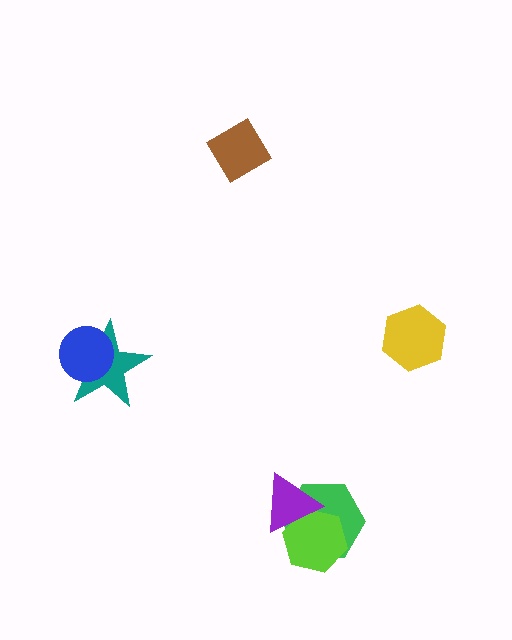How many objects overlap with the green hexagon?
2 objects overlap with the green hexagon.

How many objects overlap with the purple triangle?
2 objects overlap with the purple triangle.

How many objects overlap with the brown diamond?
0 objects overlap with the brown diamond.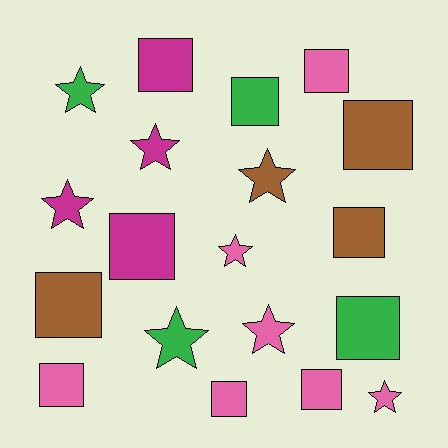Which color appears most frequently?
Pink, with 7 objects.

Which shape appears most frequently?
Square, with 11 objects.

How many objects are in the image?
There are 19 objects.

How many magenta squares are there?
There are 2 magenta squares.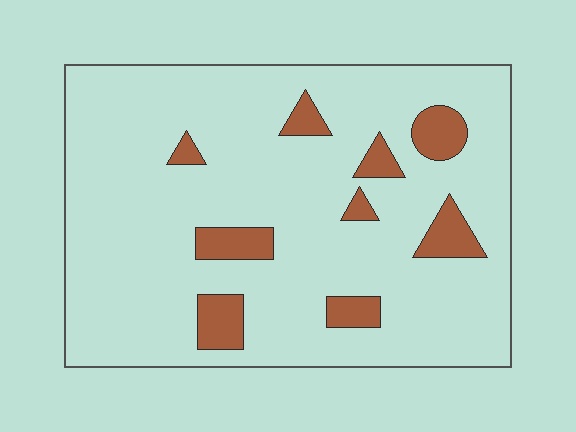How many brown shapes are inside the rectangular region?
9.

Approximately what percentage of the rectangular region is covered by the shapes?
Approximately 10%.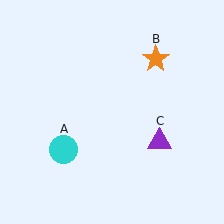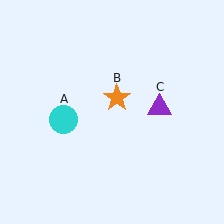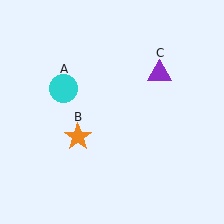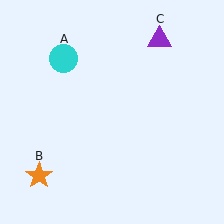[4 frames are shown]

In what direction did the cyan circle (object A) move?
The cyan circle (object A) moved up.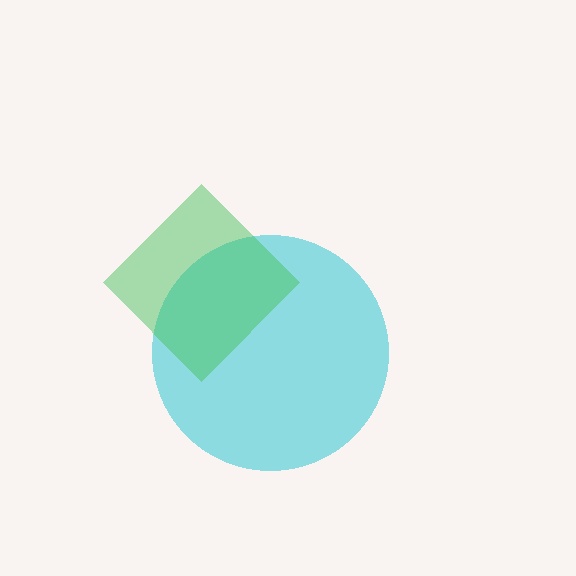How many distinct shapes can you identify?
There are 2 distinct shapes: a cyan circle, a green diamond.